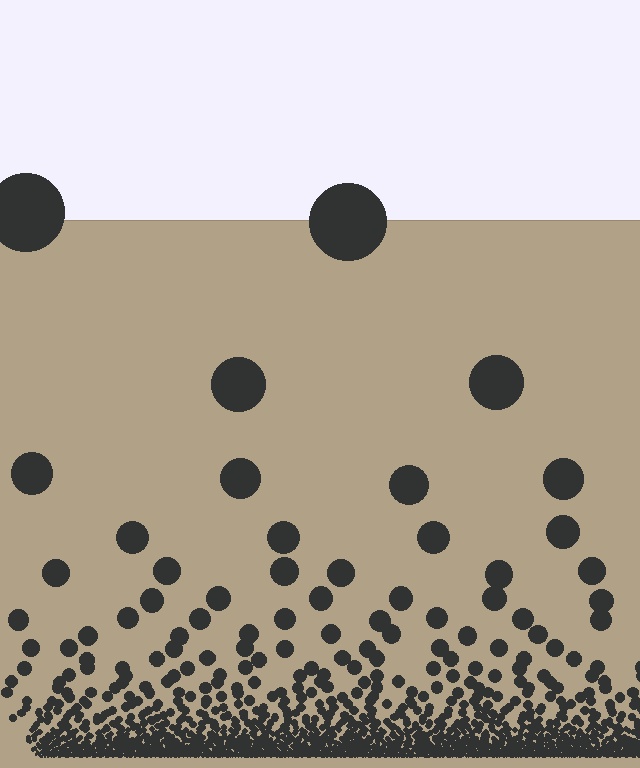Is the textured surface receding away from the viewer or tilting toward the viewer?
The surface appears to tilt toward the viewer. Texture elements get larger and sparser toward the top.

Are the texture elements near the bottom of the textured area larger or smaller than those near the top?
Smaller. The gradient is inverted — elements near the bottom are smaller and denser.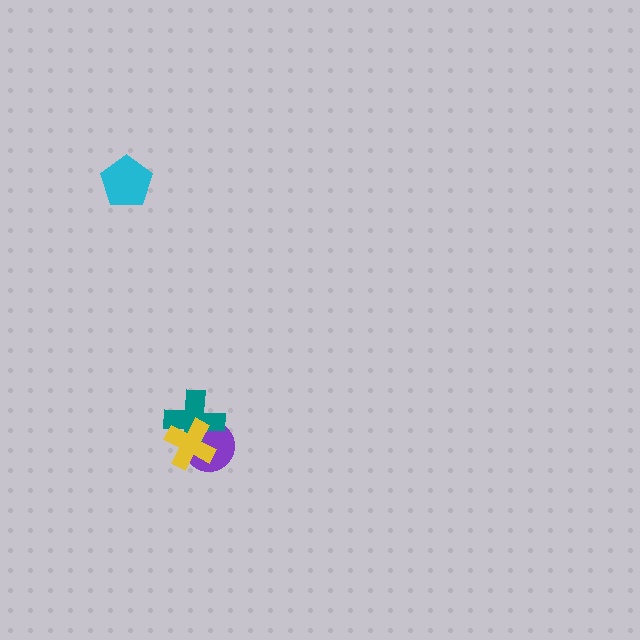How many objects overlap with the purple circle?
2 objects overlap with the purple circle.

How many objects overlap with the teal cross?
2 objects overlap with the teal cross.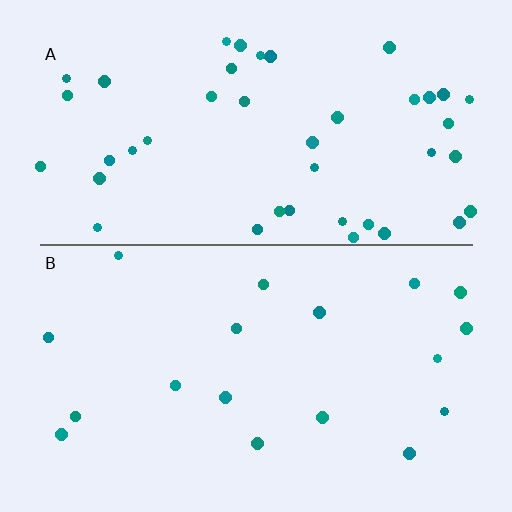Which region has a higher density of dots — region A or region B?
A (the top).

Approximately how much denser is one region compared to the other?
Approximately 2.4× — region A over region B.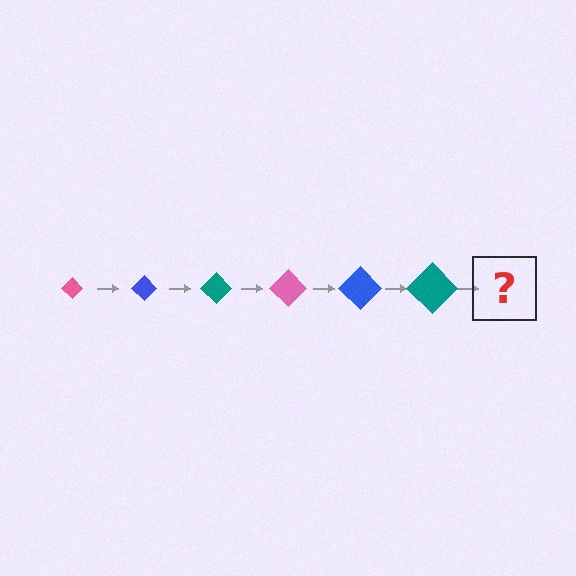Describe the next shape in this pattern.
It should be a pink diamond, larger than the previous one.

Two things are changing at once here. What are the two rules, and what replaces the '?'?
The two rules are that the diamond grows larger each step and the color cycles through pink, blue, and teal. The '?' should be a pink diamond, larger than the previous one.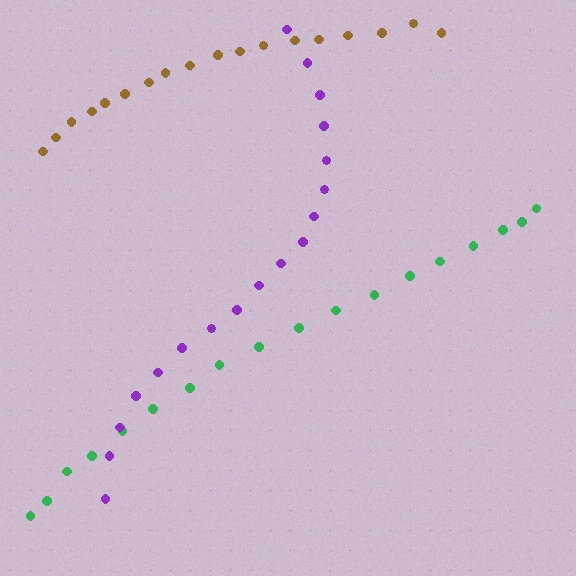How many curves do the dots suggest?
There are 3 distinct paths.